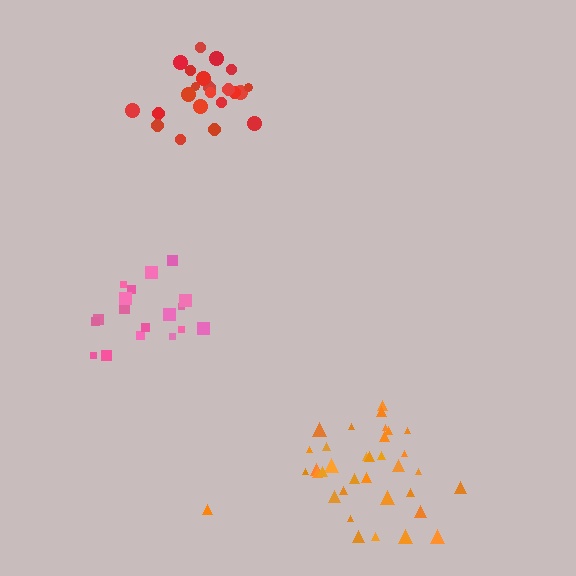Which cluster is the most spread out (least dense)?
Orange.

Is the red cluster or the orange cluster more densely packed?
Red.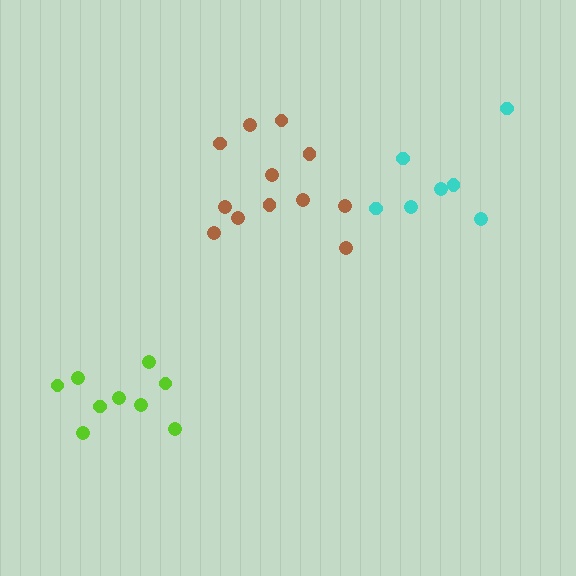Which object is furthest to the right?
The cyan cluster is rightmost.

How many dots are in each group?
Group 1: 9 dots, Group 2: 12 dots, Group 3: 7 dots (28 total).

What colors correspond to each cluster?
The clusters are colored: lime, brown, cyan.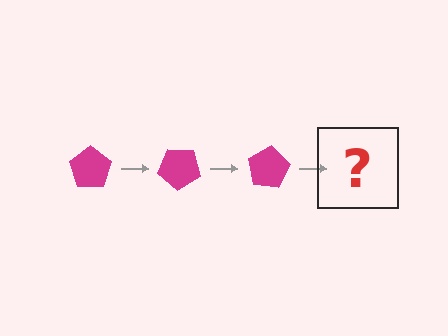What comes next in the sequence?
The next element should be a magenta pentagon rotated 120 degrees.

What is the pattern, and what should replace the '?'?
The pattern is that the pentagon rotates 40 degrees each step. The '?' should be a magenta pentagon rotated 120 degrees.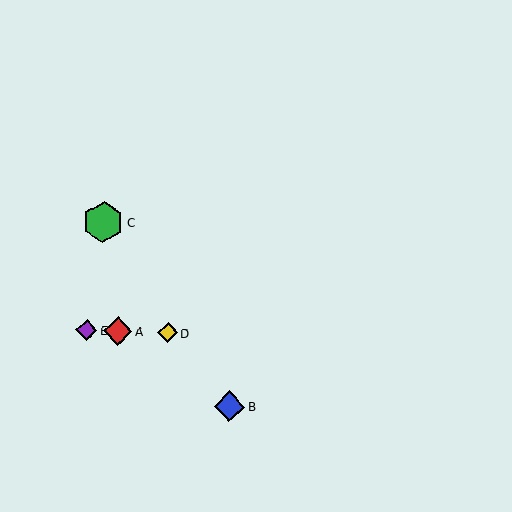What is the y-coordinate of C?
Object C is at y≈222.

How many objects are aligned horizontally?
3 objects (A, D, E) are aligned horizontally.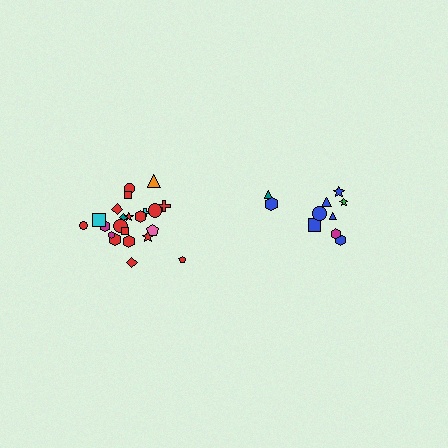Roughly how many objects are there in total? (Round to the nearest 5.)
Roughly 30 objects in total.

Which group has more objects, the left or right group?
The left group.